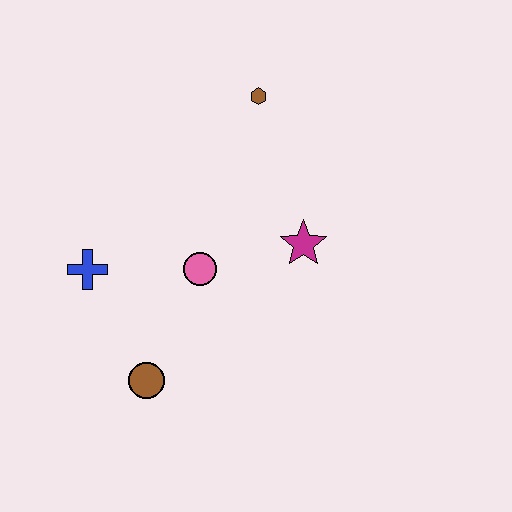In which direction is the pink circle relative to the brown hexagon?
The pink circle is below the brown hexagon.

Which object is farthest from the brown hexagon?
The brown circle is farthest from the brown hexagon.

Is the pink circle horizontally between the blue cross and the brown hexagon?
Yes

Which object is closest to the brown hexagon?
The magenta star is closest to the brown hexagon.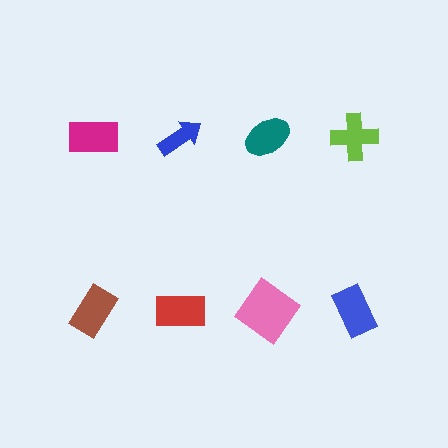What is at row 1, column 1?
A magenta rectangle.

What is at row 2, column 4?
A blue rectangle.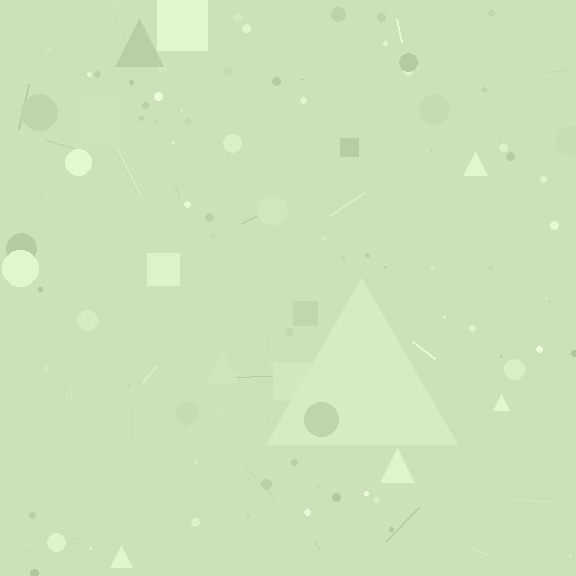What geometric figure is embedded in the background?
A triangle is embedded in the background.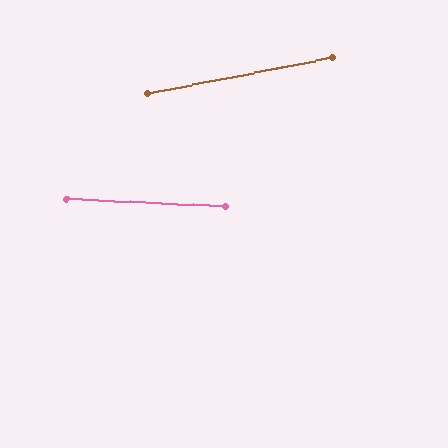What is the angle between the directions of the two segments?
Approximately 13 degrees.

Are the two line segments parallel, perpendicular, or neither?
Neither parallel nor perpendicular — they differ by about 13°.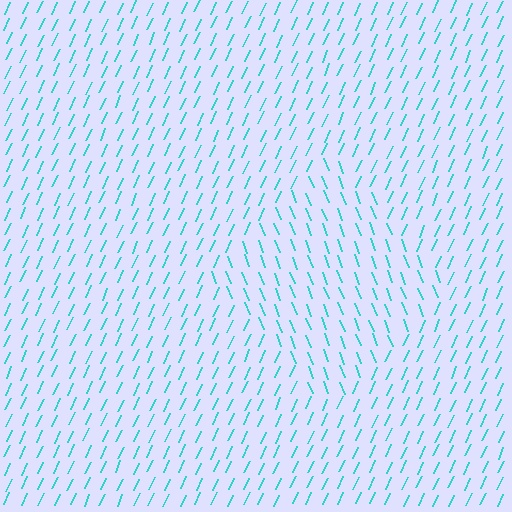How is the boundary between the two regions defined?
The boundary is defined purely by a change in line orientation (approximately 45 degrees difference). All lines are the same color and thickness.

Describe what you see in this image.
The image is filled with small cyan line segments. A diamond region in the image has lines oriented differently from the surrounding lines, creating a visible texture boundary.